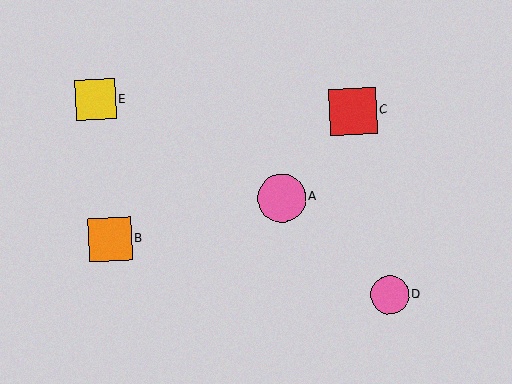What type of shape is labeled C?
Shape C is a red square.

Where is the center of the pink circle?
The center of the pink circle is at (281, 198).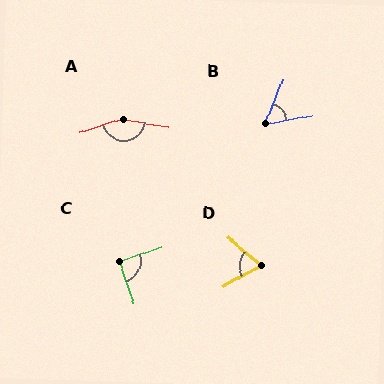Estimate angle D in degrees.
Approximately 70 degrees.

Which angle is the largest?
A, at approximately 153 degrees.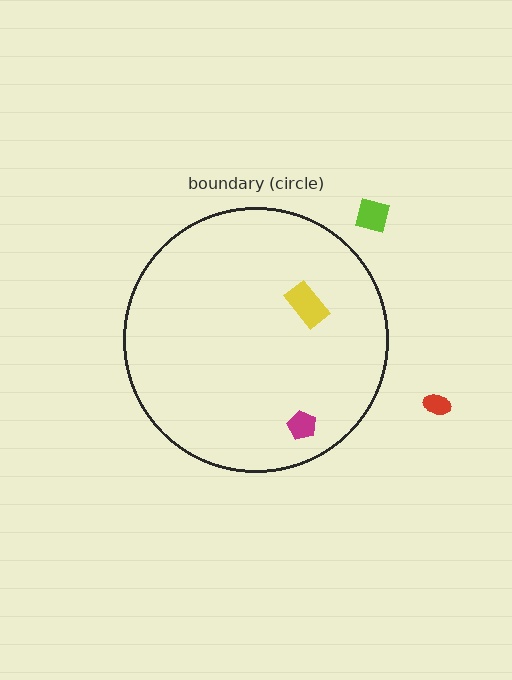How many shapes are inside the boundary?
2 inside, 2 outside.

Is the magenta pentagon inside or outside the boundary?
Inside.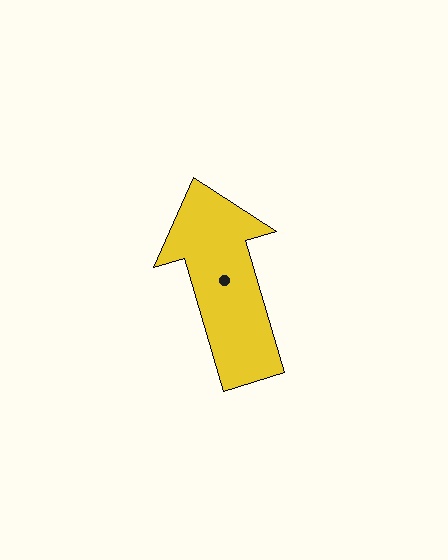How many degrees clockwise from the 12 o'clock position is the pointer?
Approximately 343 degrees.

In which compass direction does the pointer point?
North.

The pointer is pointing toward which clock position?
Roughly 11 o'clock.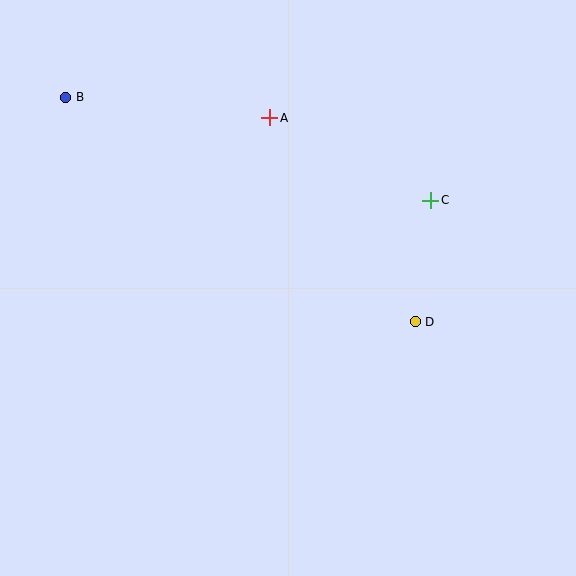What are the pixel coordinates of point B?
Point B is at (66, 97).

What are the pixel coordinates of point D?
Point D is at (415, 322).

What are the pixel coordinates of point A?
Point A is at (270, 118).